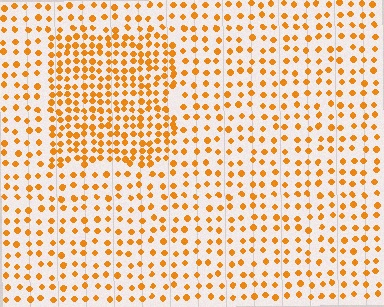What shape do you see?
I see a rectangle.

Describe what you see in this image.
The image contains small orange elements arranged at two different densities. A rectangle-shaped region is visible where the elements are more densely packed than the surrounding area.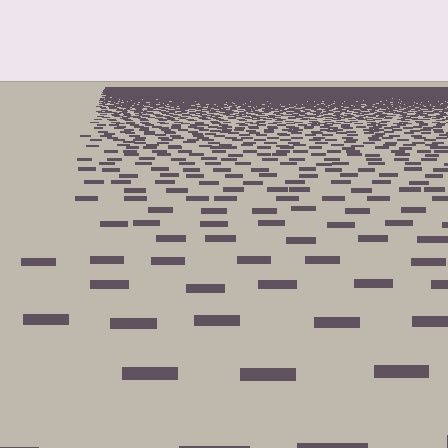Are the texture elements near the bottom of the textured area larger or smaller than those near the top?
Larger. Near the bottom, elements are closer to the viewer and appear at a bigger on-screen size.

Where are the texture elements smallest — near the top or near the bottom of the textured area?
Near the top.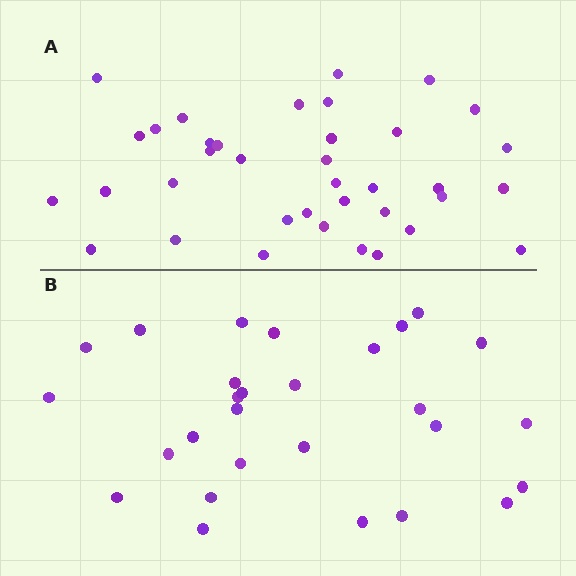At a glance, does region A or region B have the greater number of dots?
Region A (the top region) has more dots.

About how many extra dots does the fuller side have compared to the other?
Region A has roughly 8 or so more dots than region B.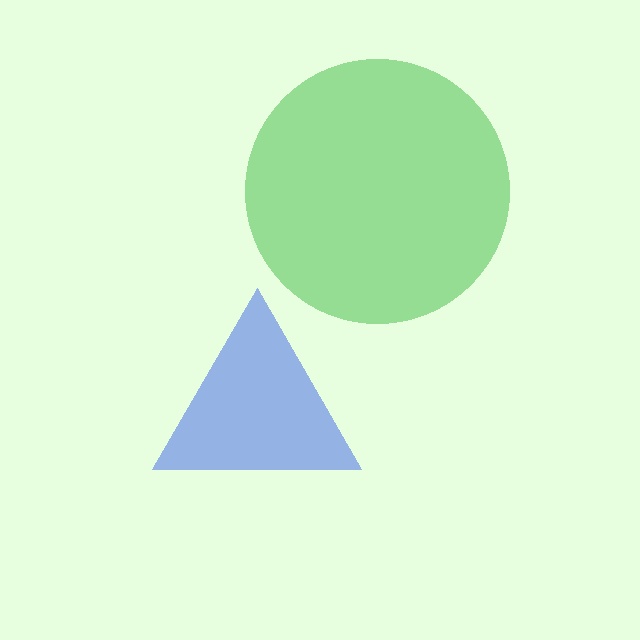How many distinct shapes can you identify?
There are 2 distinct shapes: a green circle, a blue triangle.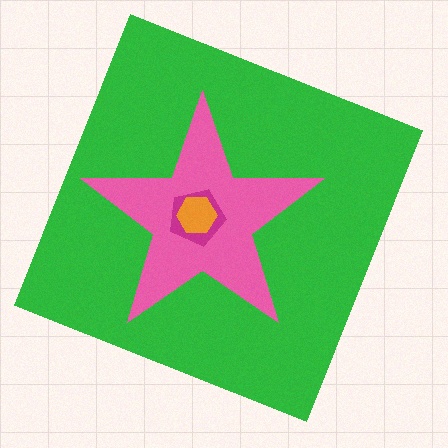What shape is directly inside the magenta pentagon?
The orange hexagon.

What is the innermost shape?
The orange hexagon.